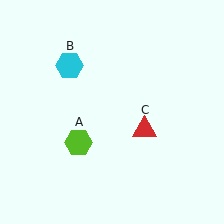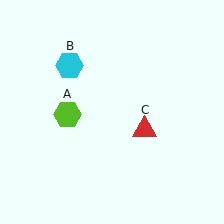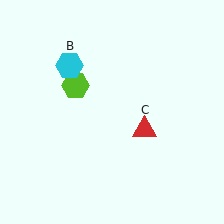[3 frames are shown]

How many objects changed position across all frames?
1 object changed position: lime hexagon (object A).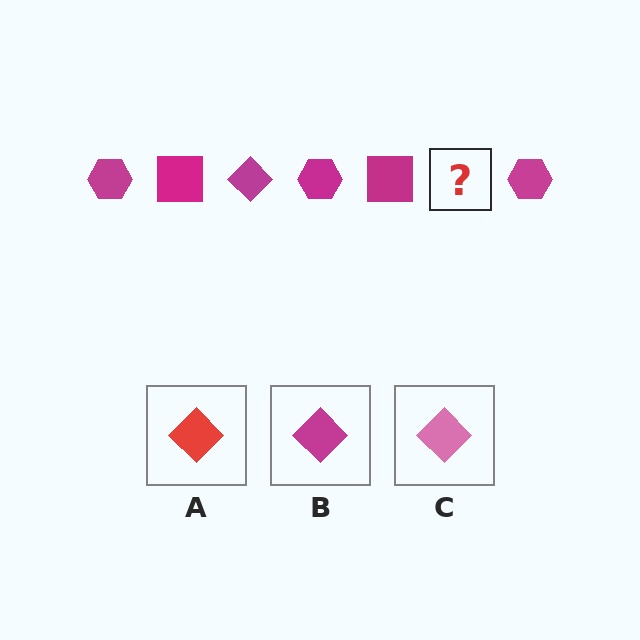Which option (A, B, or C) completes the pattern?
B.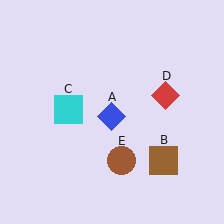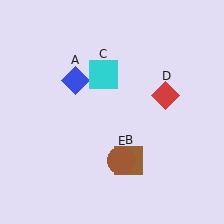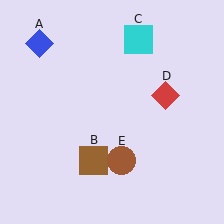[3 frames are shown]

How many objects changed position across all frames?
3 objects changed position: blue diamond (object A), brown square (object B), cyan square (object C).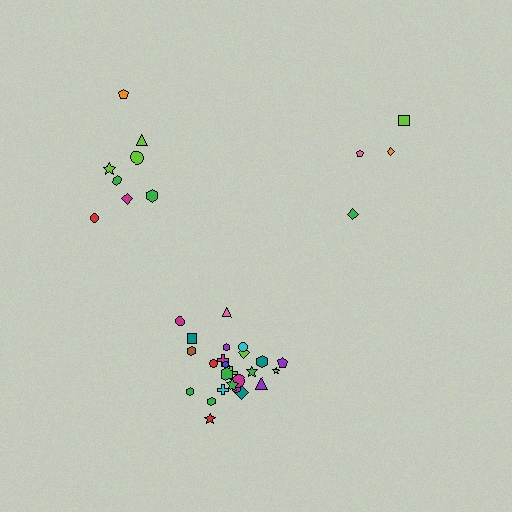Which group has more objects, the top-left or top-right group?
The top-left group.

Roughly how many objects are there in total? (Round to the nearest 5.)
Roughly 35 objects in total.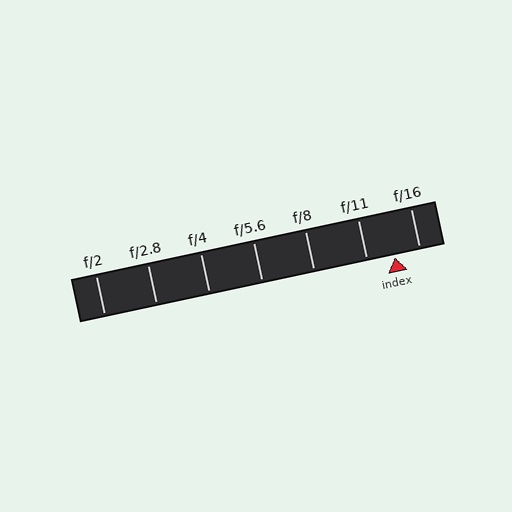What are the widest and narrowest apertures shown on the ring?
The widest aperture shown is f/2 and the narrowest is f/16.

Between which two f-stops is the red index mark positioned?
The index mark is between f/11 and f/16.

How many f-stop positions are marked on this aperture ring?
There are 7 f-stop positions marked.